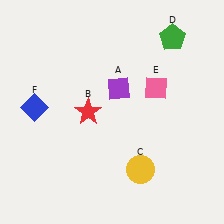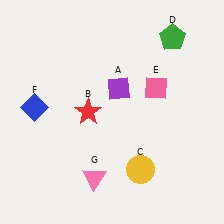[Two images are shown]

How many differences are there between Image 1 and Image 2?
There is 1 difference between the two images.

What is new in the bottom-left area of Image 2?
A pink triangle (G) was added in the bottom-left area of Image 2.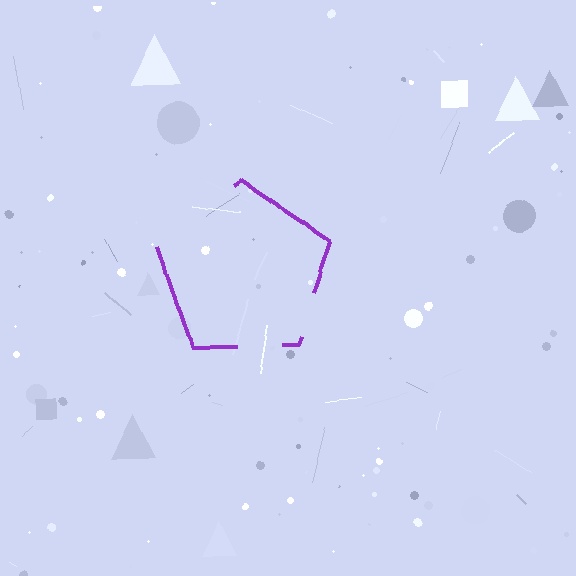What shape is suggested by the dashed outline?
The dashed outline suggests a pentagon.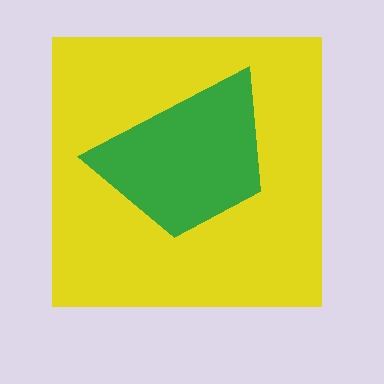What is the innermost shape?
The green trapezoid.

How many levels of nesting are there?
2.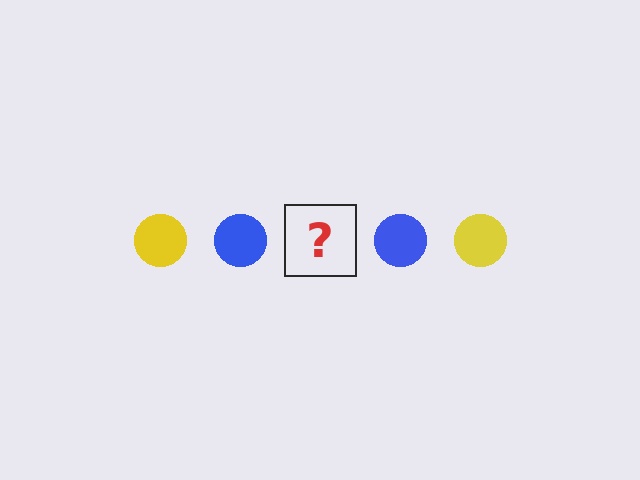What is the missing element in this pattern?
The missing element is a yellow circle.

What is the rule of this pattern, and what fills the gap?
The rule is that the pattern cycles through yellow, blue circles. The gap should be filled with a yellow circle.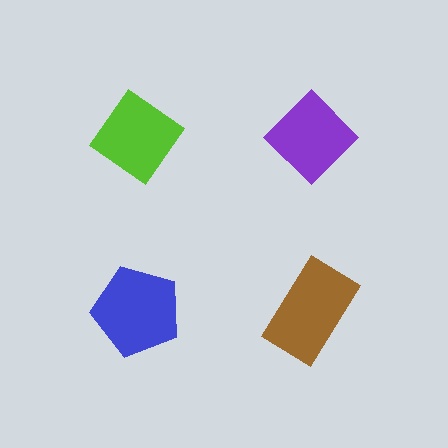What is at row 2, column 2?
A brown rectangle.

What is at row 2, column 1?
A blue pentagon.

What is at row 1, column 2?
A purple diamond.